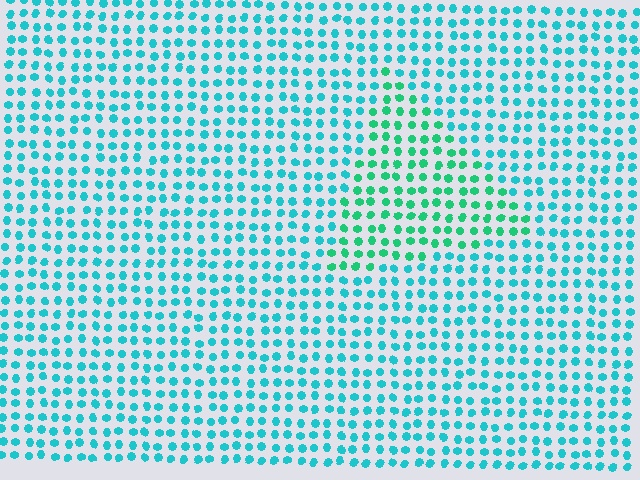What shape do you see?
I see a triangle.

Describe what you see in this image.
The image is filled with small cyan elements in a uniform arrangement. A triangle-shaped region is visible where the elements are tinted to a slightly different hue, forming a subtle color boundary.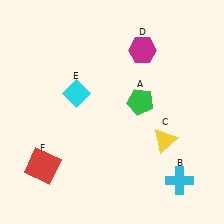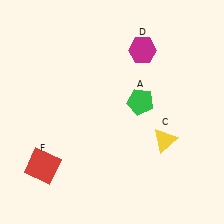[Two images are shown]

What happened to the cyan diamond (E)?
The cyan diamond (E) was removed in Image 2. It was in the top-left area of Image 1.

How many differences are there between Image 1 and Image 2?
There are 2 differences between the two images.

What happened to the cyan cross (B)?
The cyan cross (B) was removed in Image 2. It was in the bottom-right area of Image 1.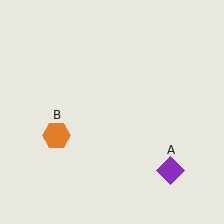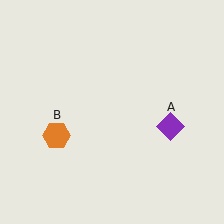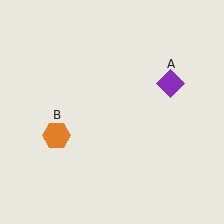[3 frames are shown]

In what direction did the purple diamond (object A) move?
The purple diamond (object A) moved up.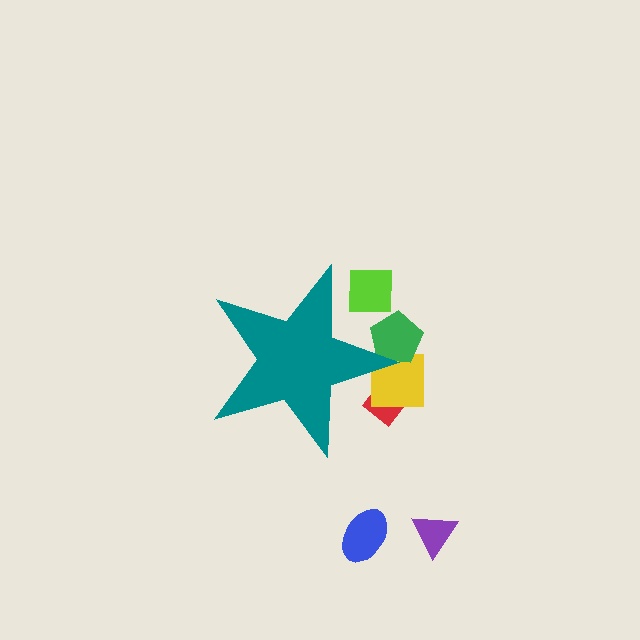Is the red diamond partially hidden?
Yes, the red diamond is partially hidden behind the teal star.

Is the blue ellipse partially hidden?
No, the blue ellipse is fully visible.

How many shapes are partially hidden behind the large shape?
4 shapes are partially hidden.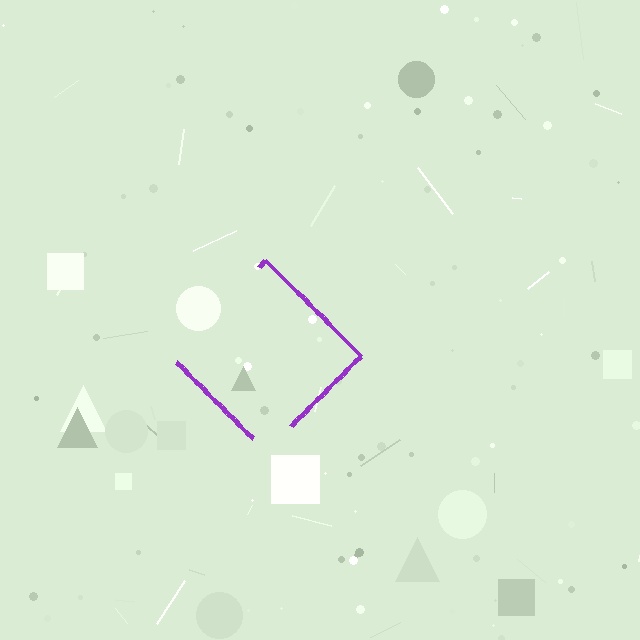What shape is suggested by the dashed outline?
The dashed outline suggests a diamond.